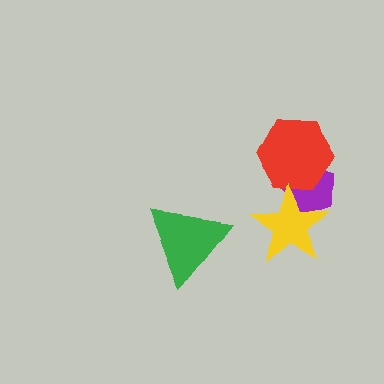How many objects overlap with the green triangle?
0 objects overlap with the green triangle.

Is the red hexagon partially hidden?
Yes, it is partially covered by another shape.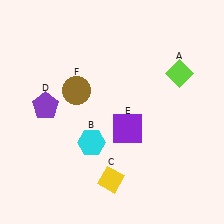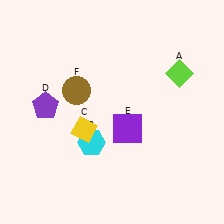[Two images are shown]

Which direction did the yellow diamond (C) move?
The yellow diamond (C) moved up.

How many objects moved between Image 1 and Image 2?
1 object moved between the two images.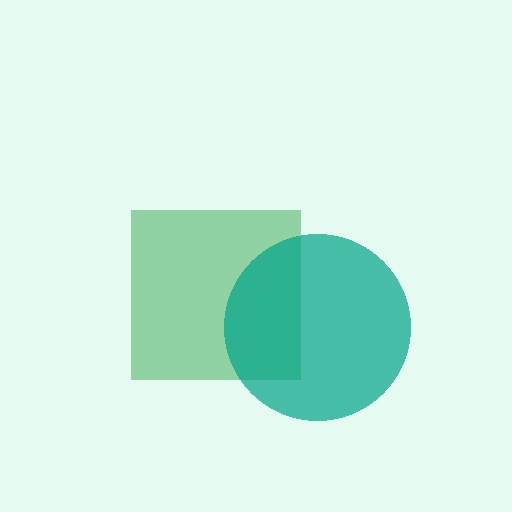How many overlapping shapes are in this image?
There are 2 overlapping shapes in the image.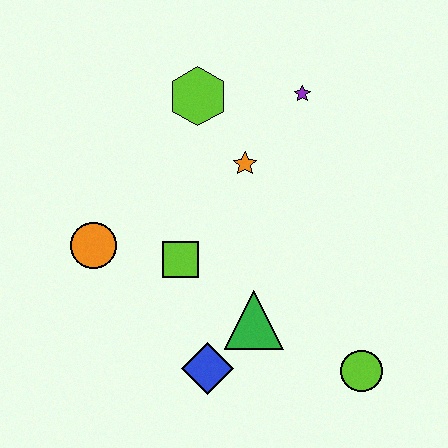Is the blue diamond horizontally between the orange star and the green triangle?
No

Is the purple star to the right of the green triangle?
Yes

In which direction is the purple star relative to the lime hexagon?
The purple star is to the right of the lime hexagon.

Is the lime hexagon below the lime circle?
No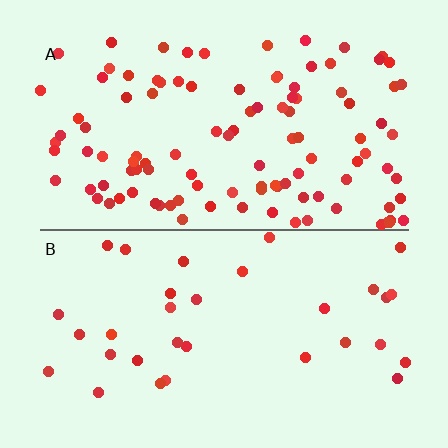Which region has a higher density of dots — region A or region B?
A (the top).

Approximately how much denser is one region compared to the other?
Approximately 3.3× — region A over region B.